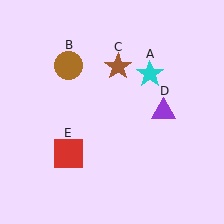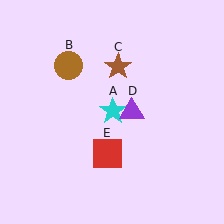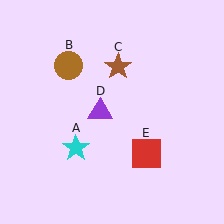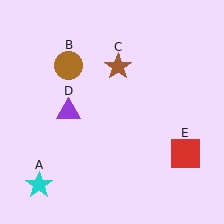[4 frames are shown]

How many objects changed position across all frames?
3 objects changed position: cyan star (object A), purple triangle (object D), red square (object E).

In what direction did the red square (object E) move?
The red square (object E) moved right.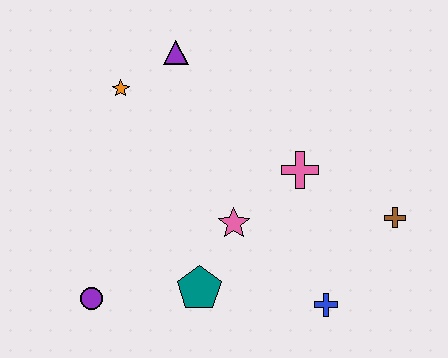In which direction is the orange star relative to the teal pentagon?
The orange star is above the teal pentagon.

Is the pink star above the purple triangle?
No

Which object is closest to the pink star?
The teal pentagon is closest to the pink star.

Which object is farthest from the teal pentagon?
The purple triangle is farthest from the teal pentagon.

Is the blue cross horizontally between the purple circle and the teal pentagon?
No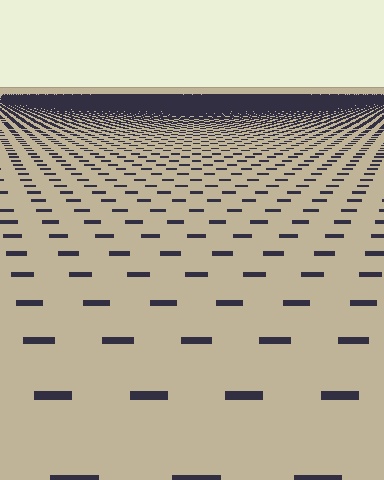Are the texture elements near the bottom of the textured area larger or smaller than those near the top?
Larger. Near the bottom, elements are closer to the viewer and appear at a bigger on-screen size.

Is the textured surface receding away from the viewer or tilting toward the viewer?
The surface is receding away from the viewer. Texture elements get smaller and denser toward the top.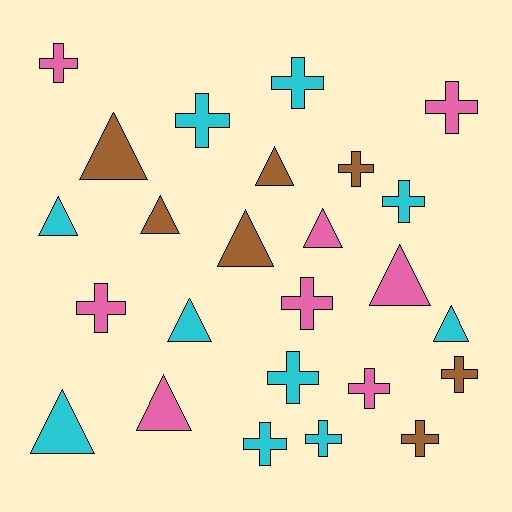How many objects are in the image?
There are 25 objects.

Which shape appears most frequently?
Cross, with 14 objects.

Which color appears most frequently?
Cyan, with 10 objects.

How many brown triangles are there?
There are 4 brown triangles.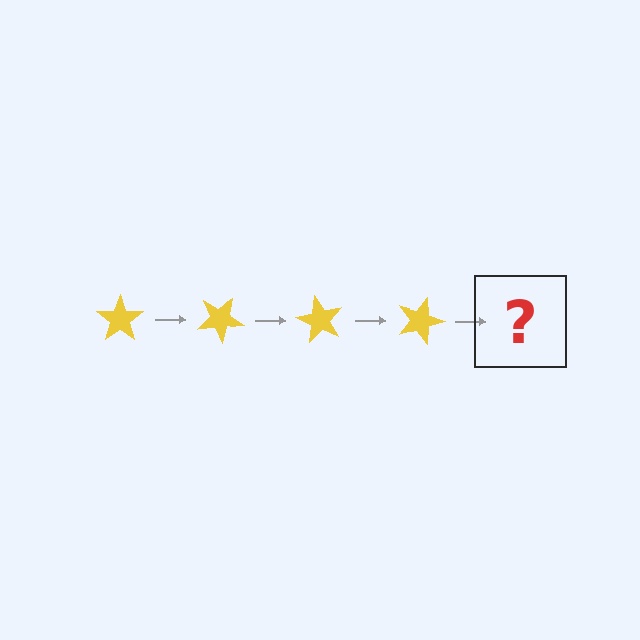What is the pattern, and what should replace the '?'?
The pattern is that the star rotates 30 degrees each step. The '?' should be a yellow star rotated 120 degrees.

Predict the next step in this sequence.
The next step is a yellow star rotated 120 degrees.